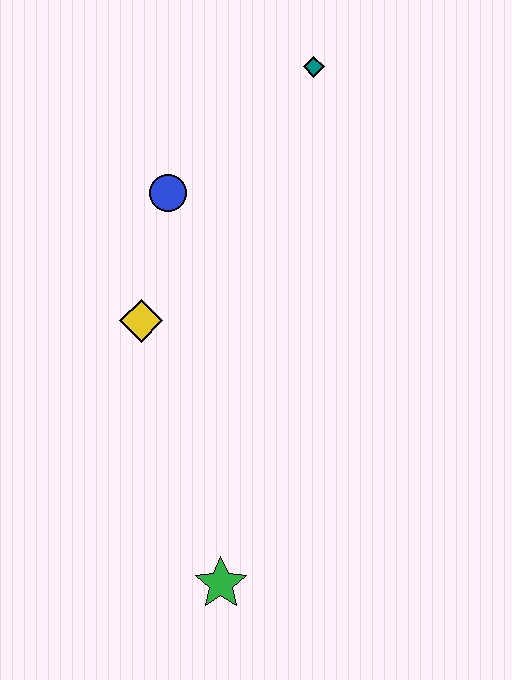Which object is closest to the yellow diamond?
The blue circle is closest to the yellow diamond.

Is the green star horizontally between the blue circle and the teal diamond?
Yes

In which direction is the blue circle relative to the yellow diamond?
The blue circle is above the yellow diamond.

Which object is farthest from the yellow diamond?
The teal diamond is farthest from the yellow diamond.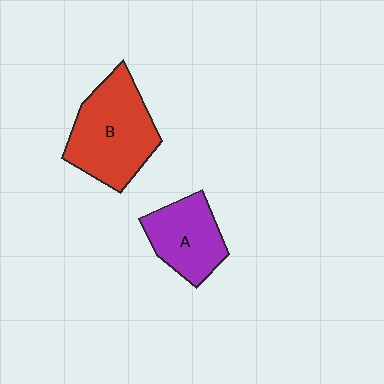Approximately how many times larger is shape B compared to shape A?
Approximately 1.5 times.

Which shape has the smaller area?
Shape A (purple).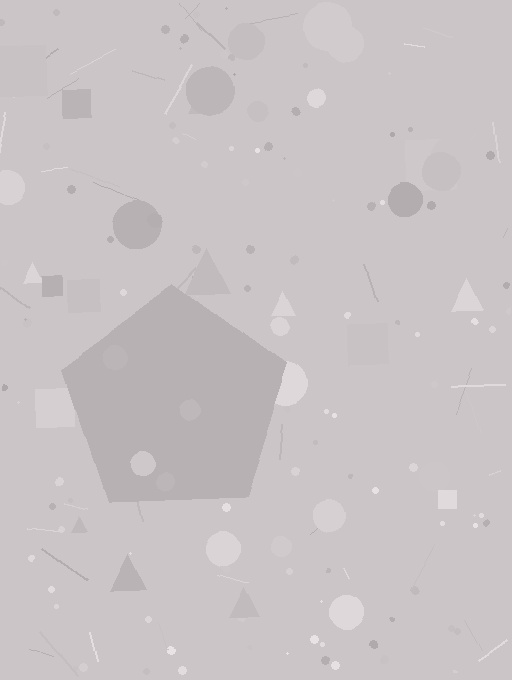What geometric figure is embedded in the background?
A pentagon is embedded in the background.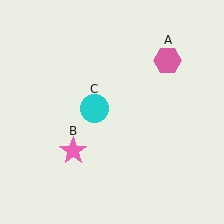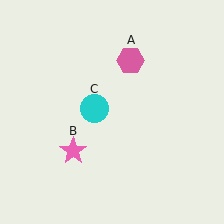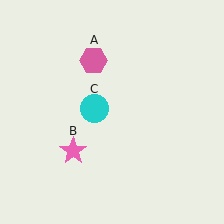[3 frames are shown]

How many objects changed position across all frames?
1 object changed position: pink hexagon (object A).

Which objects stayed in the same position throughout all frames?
Pink star (object B) and cyan circle (object C) remained stationary.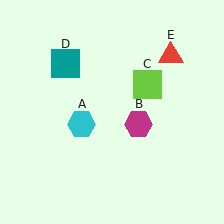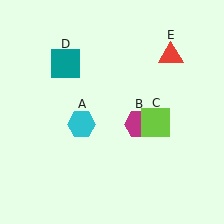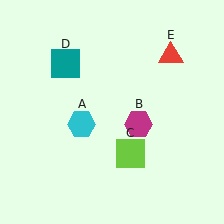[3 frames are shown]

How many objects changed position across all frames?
1 object changed position: lime square (object C).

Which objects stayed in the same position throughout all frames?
Cyan hexagon (object A) and magenta hexagon (object B) and teal square (object D) and red triangle (object E) remained stationary.